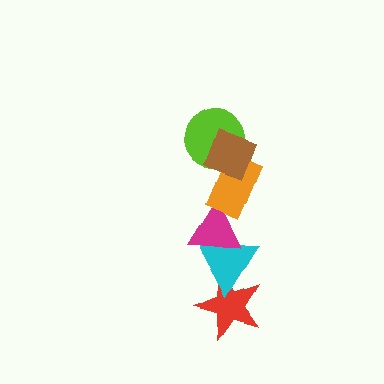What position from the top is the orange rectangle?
The orange rectangle is 3rd from the top.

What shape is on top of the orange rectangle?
The lime circle is on top of the orange rectangle.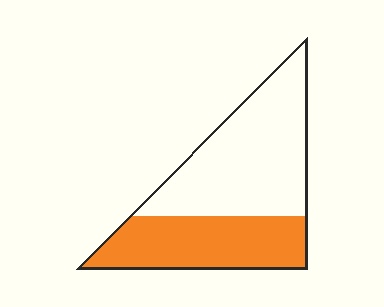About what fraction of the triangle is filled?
About two fifths (2/5).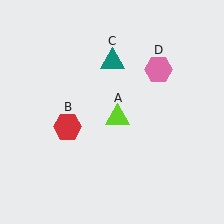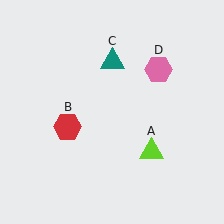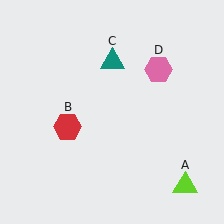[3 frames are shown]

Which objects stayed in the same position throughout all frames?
Red hexagon (object B) and teal triangle (object C) and pink hexagon (object D) remained stationary.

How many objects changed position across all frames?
1 object changed position: lime triangle (object A).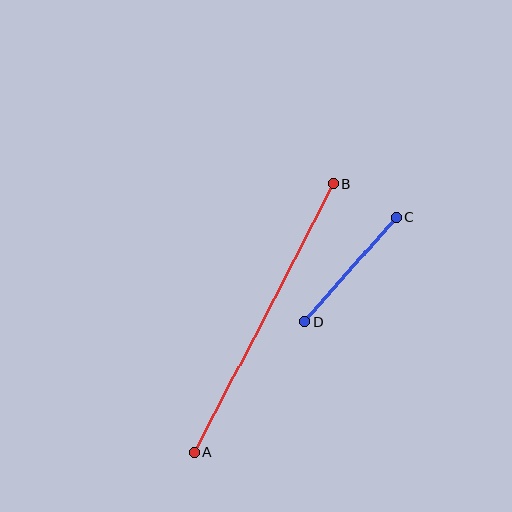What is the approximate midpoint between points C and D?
The midpoint is at approximately (351, 269) pixels.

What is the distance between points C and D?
The distance is approximately 140 pixels.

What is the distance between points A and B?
The distance is approximately 302 pixels.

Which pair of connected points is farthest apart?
Points A and B are farthest apart.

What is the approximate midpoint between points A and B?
The midpoint is at approximately (264, 318) pixels.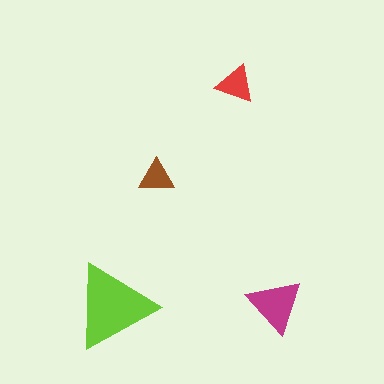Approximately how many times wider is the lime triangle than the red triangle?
About 2 times wider.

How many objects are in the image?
There are 4 objects in the image.